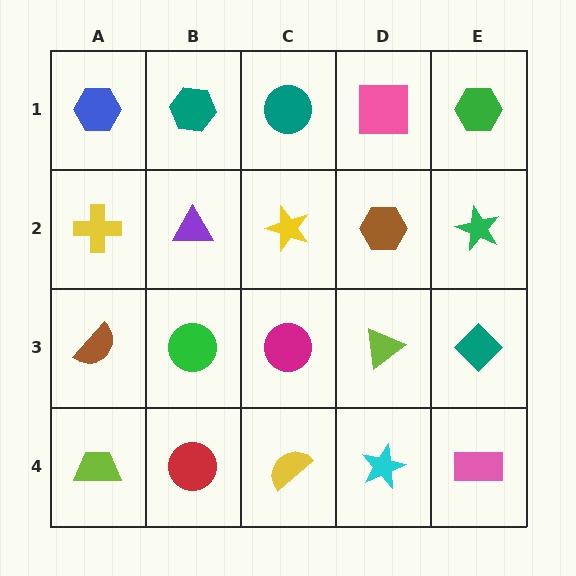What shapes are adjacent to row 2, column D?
A pink square (row 1, column D), a lime triangle (row 3, column D), a yellow star (row 2, column C), a green star (row 2, column E).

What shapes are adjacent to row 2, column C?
A teal circle (row 1, column C), a magenta circle (row 3, column C), a purple triangle (row 2, column B), a brown hexagon (row 2, column D).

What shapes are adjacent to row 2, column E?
A green hexagon (row 1, column E), a teal diamond (row 3, column E), a brown hexagon (row 2, column D).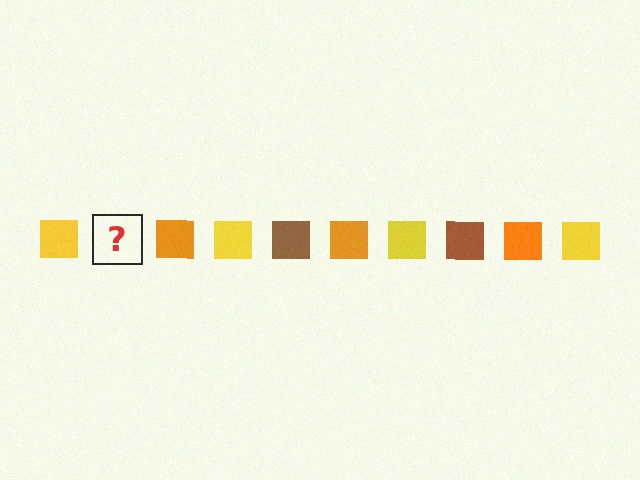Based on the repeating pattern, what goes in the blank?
The blank should be a brown square.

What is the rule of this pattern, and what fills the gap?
The rule is that the pattern cycles through yellow, brown, orange squares. The gap should be filled with a brown square.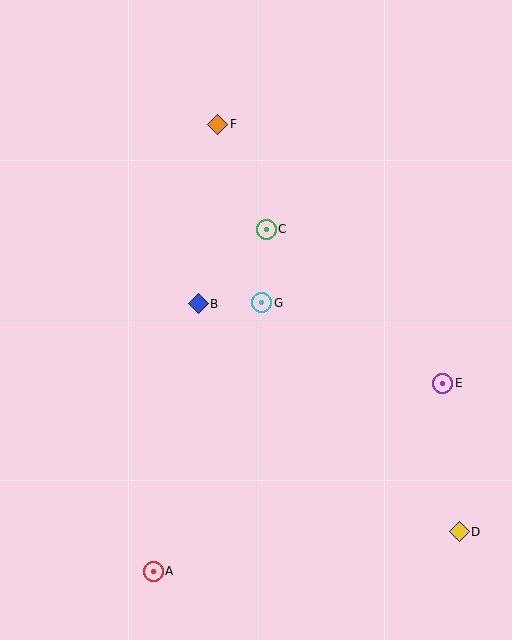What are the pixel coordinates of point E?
Point E is at (443, 383).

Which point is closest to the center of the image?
Point G at (262, 303) is closest to the center.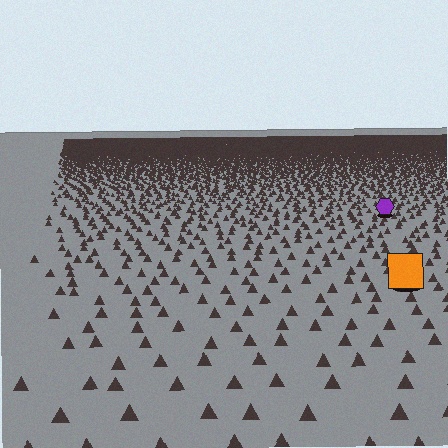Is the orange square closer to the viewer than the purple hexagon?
Yes. The orange square is closer — you can tell from the texture gradient: the ground texture is coarser near it.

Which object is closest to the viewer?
The orange square is closest. The texture marks near it are larger and more spread out.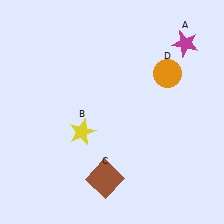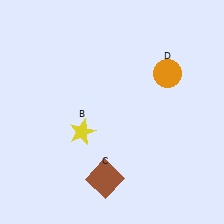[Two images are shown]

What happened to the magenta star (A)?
The magenta star (A) was removed in Image 2. It was in the top-right area of Image 1.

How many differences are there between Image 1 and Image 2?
There is 1 difference between the two images.